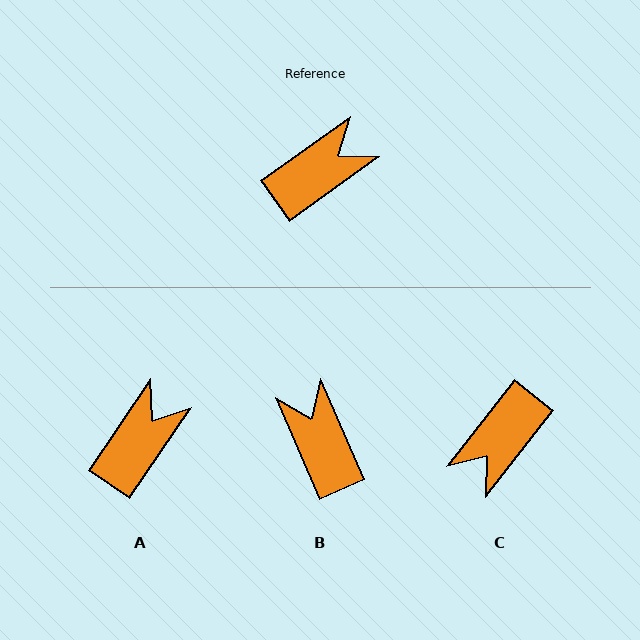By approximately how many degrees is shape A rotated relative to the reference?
Approximately 20 degrees counter-clockwise.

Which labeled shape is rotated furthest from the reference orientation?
C, about 164 degrees away.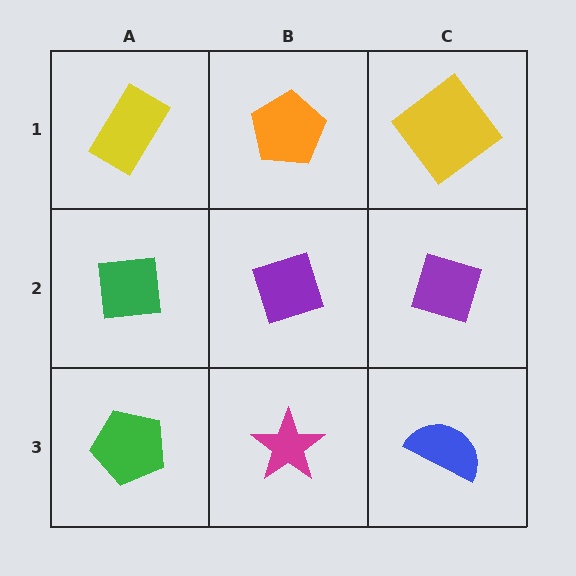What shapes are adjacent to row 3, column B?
A purple diamond (row 2, column B), a green pentagon (row 3, column A), a blue semicircle (row 3, column C).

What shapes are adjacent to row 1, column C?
A purple diamond (row 2, column C), an orange pentagon (row 1, column B).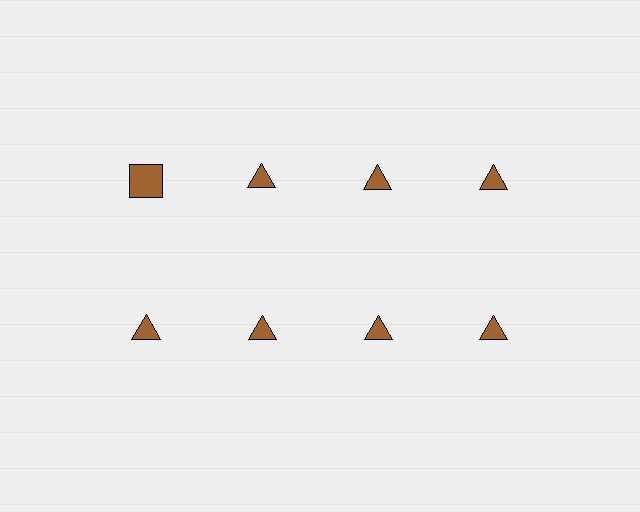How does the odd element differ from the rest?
It has a different shape: square instead of triangle.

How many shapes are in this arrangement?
There are 8 shapes arranged in a grid pattern.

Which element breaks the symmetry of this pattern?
The brown square in the top row, leftmost column breaks the symmetry. All other shapes are brown triangles.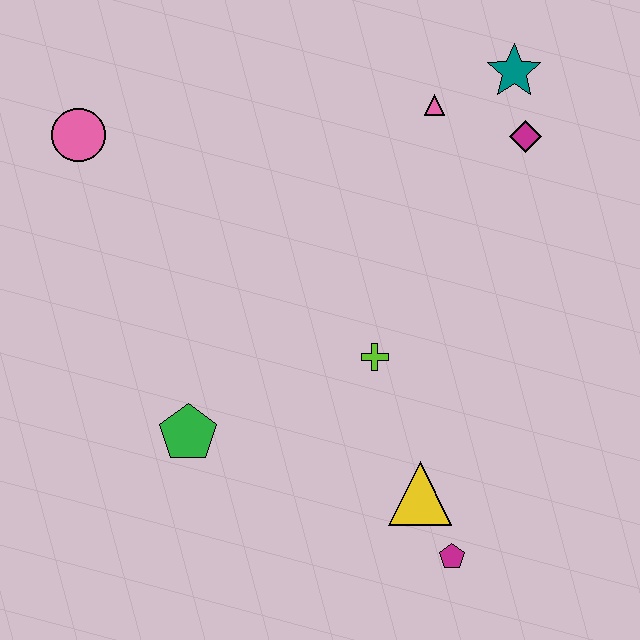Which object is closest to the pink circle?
The green pentagon is closest to the pink circle.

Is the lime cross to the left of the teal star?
Yes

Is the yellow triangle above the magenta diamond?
No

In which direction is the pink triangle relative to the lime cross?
The pink triangle is above the lime cross.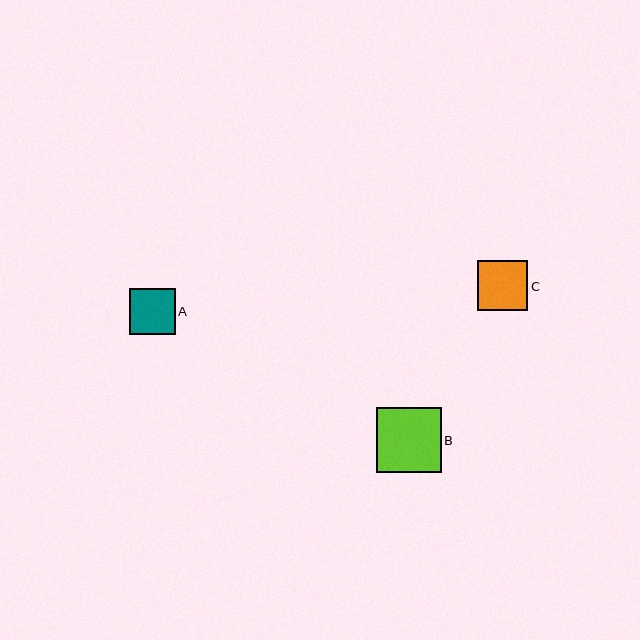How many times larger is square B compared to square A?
Square B is approximately 1.4 times the size of square A.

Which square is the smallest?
Square A is the smallest with a size of approximately 46 pixels.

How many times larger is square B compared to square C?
Square B is approximately 1.3 times the size of square C.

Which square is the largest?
Square B is the largest with a size of approximately 65 pixels.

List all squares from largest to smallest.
From largest to smallest: B, C, A.